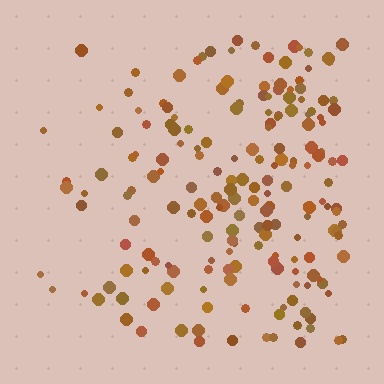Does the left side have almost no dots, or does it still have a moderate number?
Still a moderate number, just noticeably fewer than the right.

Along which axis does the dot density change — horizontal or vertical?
Horizontal.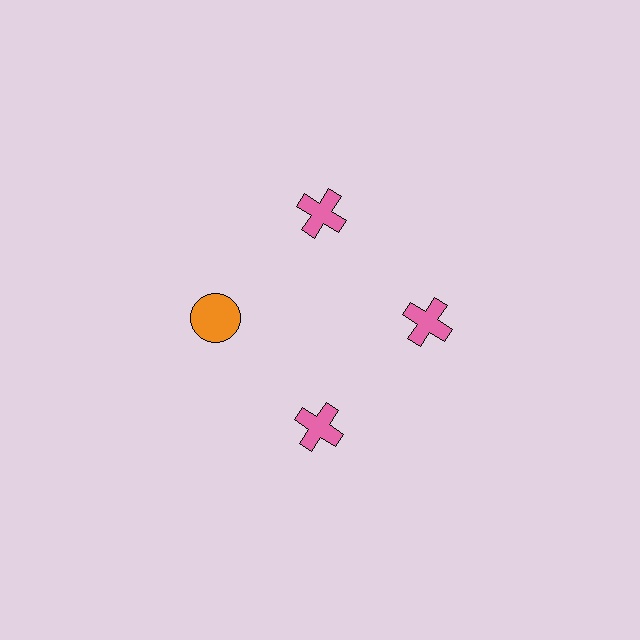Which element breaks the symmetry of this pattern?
The orange circle at roughly the 9 o'clock position breaks the symmetry. All other shapes are pink crosses.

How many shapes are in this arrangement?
There are 4 shapes arranged in a ring pattern.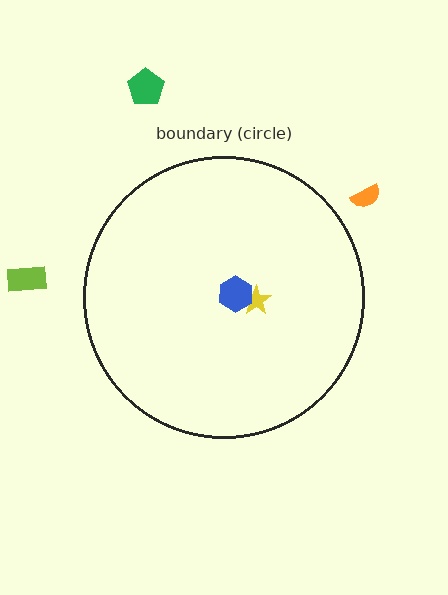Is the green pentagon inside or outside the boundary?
Outside.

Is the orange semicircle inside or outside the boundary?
Outside.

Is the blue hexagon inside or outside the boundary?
Inside.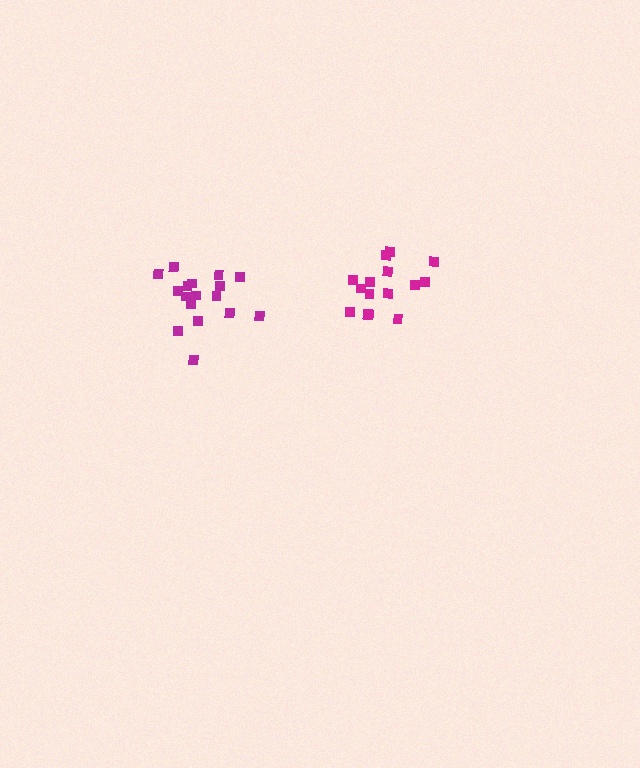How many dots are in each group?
Group 1: 17 dots, Group 2: 15 dots (32 total).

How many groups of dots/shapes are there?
There are 2 groups.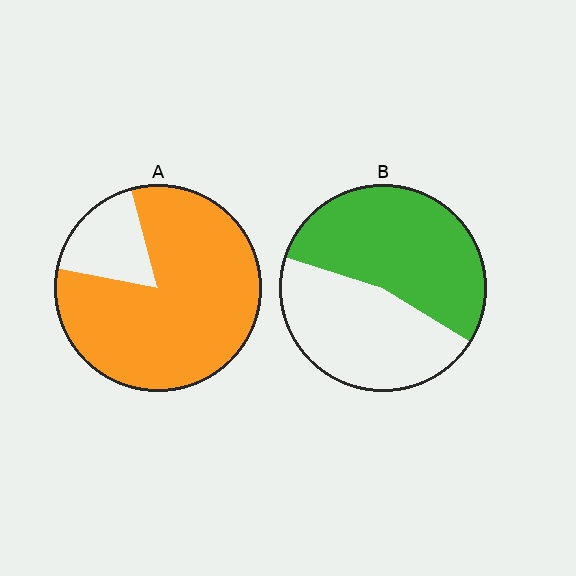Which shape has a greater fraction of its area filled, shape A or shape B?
Shape A.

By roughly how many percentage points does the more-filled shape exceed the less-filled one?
By roughly 30 percentage points (A over B).